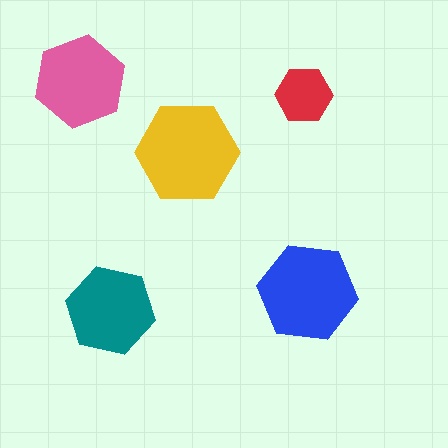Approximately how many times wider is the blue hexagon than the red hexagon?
About 1.5 times wider.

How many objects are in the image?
There are 5 objects in the image.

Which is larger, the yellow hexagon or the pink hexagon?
The yellow one.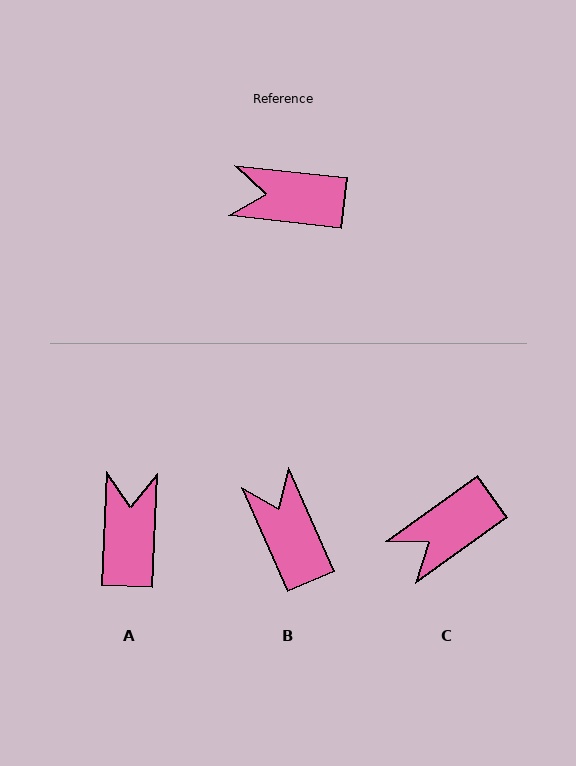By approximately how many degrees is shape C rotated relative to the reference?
Approximately 42 degrees counter-clockwise.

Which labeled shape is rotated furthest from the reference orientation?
A, about 86 degrees away.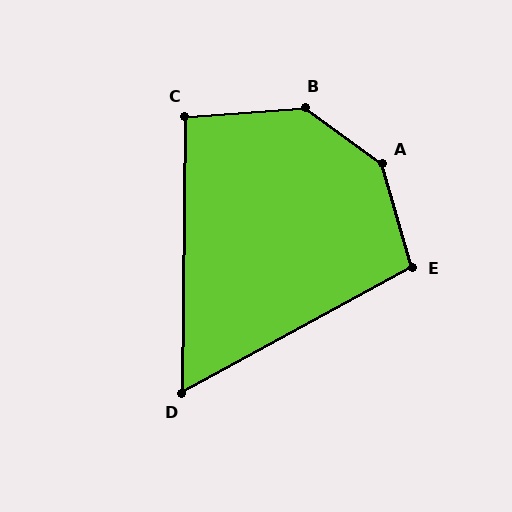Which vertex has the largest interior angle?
A, at approximately 142 degrees.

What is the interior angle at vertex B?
Approximately 140 degrees (obtuse).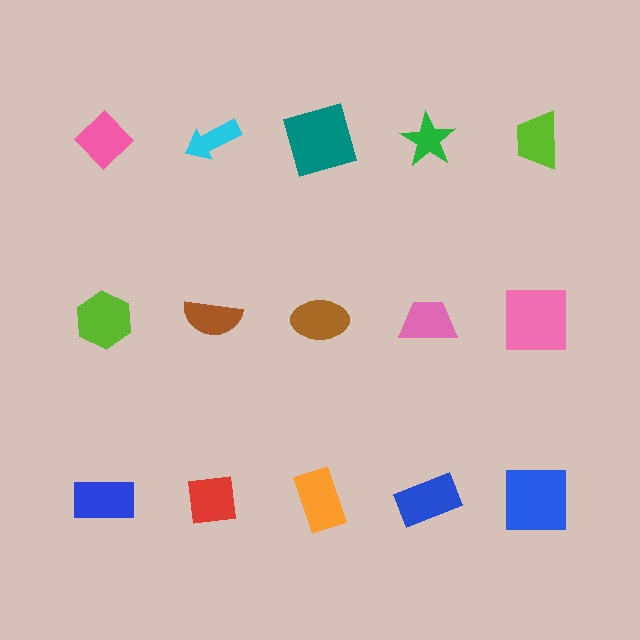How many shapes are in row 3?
5 shapes.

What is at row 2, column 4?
A pink trapezoid.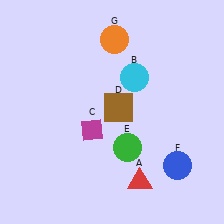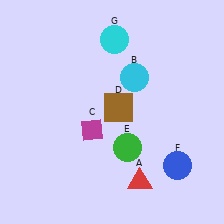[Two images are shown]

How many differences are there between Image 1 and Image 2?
There is 1 difference between the two images.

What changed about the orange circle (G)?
In Image 1, G is orange. In Image 2, it changed to cyan.